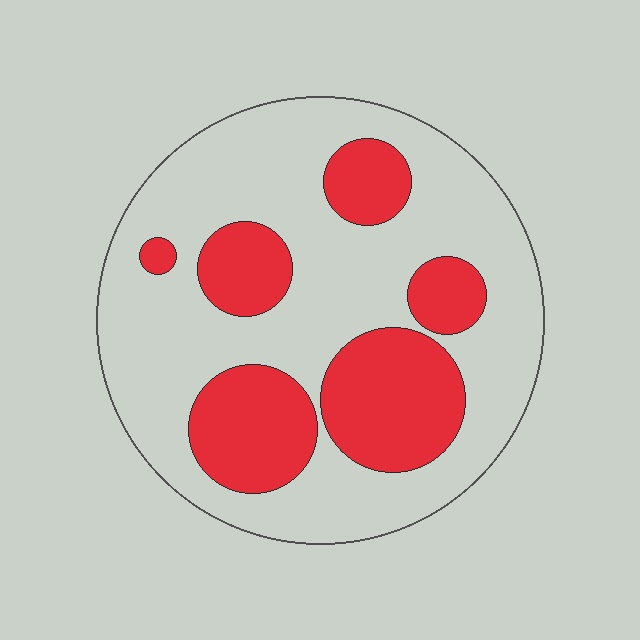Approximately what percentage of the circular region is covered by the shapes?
Approximately 30%.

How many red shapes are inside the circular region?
6.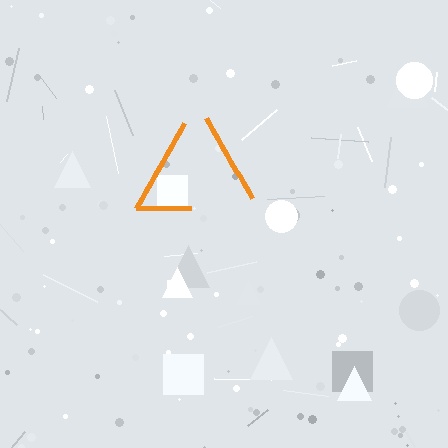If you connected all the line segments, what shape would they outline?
They would outline a triangle.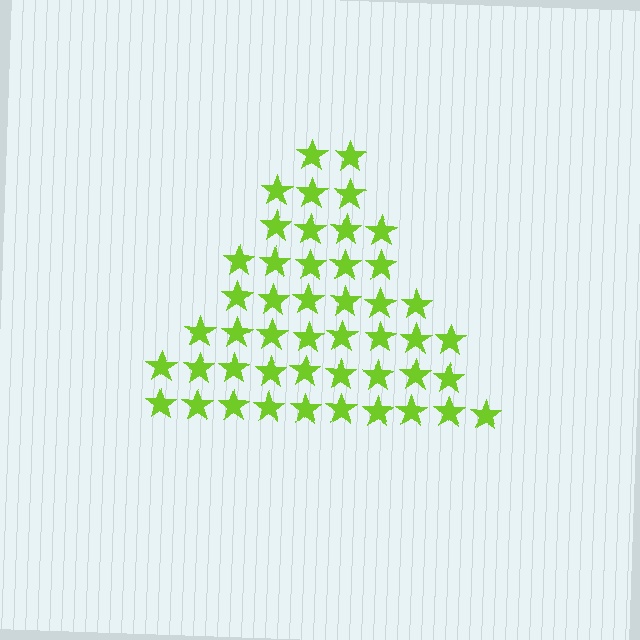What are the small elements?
The small elements are stars.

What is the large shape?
The large shape is a triangle.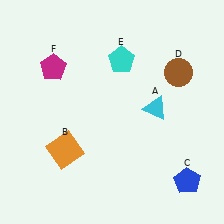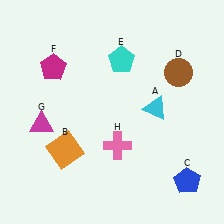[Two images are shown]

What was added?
A magenta triangle (G), a pink cross (H) were added in Image 2.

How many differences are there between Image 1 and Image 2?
There are 2 differences between the two images.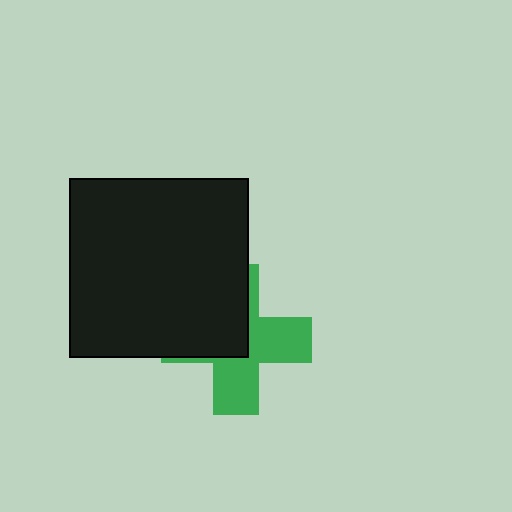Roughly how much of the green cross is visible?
About half of it is visible (roughly 54%).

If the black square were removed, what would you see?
You would see the complete green cross.